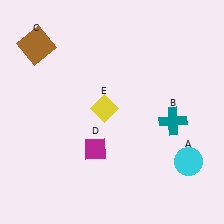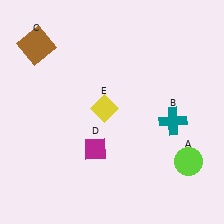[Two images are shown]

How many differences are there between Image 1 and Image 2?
There is 1 difference between the two images.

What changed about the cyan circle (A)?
In Image 1, A is cyan. In Image 2, it changed to lime.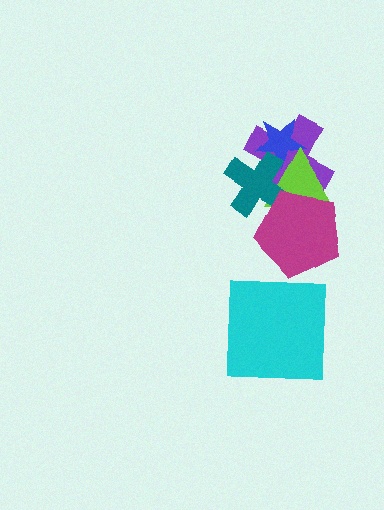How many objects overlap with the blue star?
3 objects overlap with the blue star.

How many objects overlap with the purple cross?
4 objects overlap with the purple cross.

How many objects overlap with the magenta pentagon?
3 objects overlap with the magenta pentagon.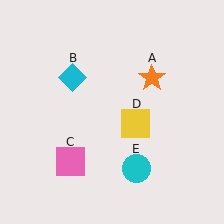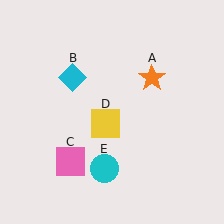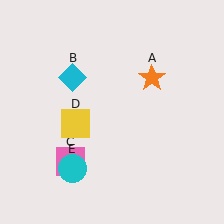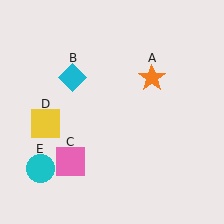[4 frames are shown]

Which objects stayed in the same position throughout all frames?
Orange star (object A) and cyan diamond (object B) and pink square (object C) remained stationary.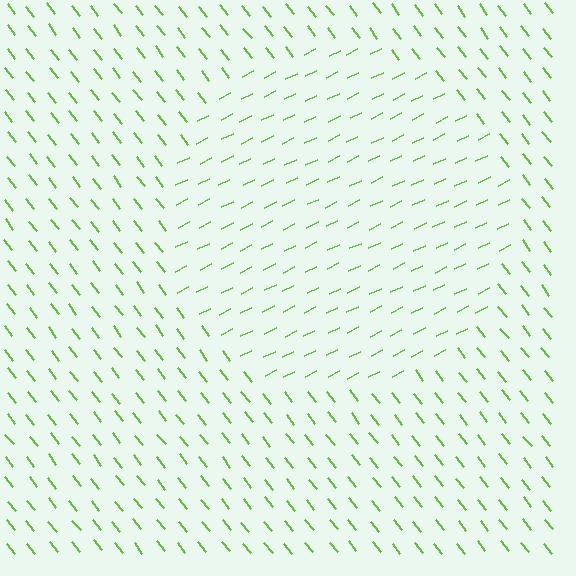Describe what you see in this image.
The image is filled with small lime line segments. A circle region in the image has lines oriented differently from the surrounding lines, creating a visible texture boundary.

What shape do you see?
I see a circle.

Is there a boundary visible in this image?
Yes, there is a texture boundary formed by a change in line orientation.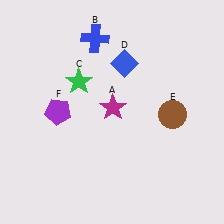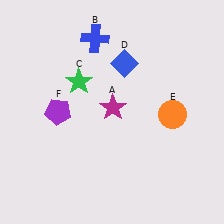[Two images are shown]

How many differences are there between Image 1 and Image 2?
There is 1 difference between the two images.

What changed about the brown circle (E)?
In Image 1, E is brown. In Image 2, it changed to orange.